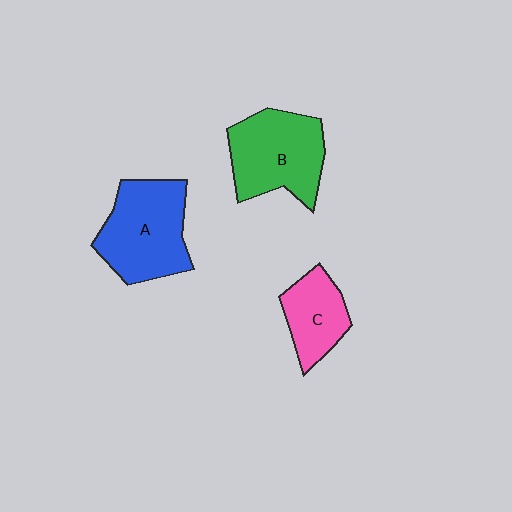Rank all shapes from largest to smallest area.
From largest to smallest: A (blue), B (green), C (pink).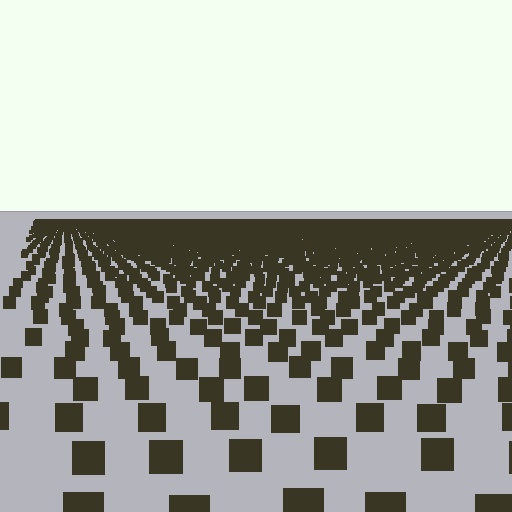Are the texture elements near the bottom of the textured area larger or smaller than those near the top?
Larger. Near the bottom, elements are closer to the viewer and appear at a bigger on-screen size.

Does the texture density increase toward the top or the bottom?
Density increases toward the top.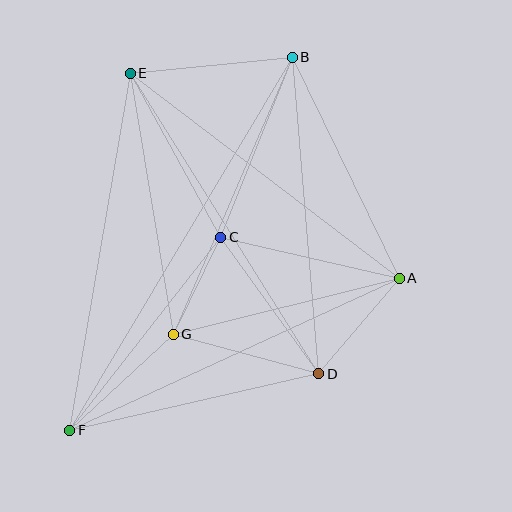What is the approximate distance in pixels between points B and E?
The distance between B and E is approximately 163 pixels.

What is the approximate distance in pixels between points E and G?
The distance between E and G is approximately 265 pixels.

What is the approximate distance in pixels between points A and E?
The distance between A and E is approximately 338 pixels.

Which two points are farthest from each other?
Points B and F are farthest from each other.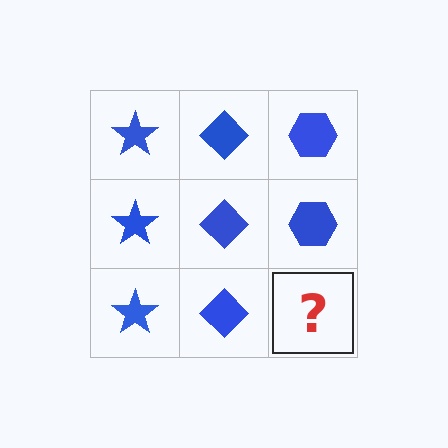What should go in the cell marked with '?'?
The missing cell should contain a blue hexagon.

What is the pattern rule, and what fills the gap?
The rule is that each column has a consistent shape. The gap should be filled with a blue hexagon.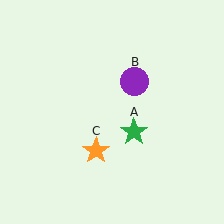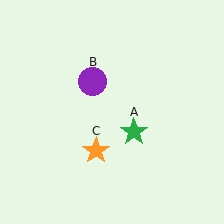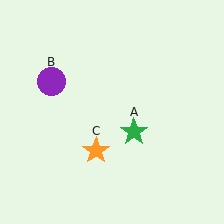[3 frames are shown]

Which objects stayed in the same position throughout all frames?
Green star (object A) and orange star (object C) remained stationary.